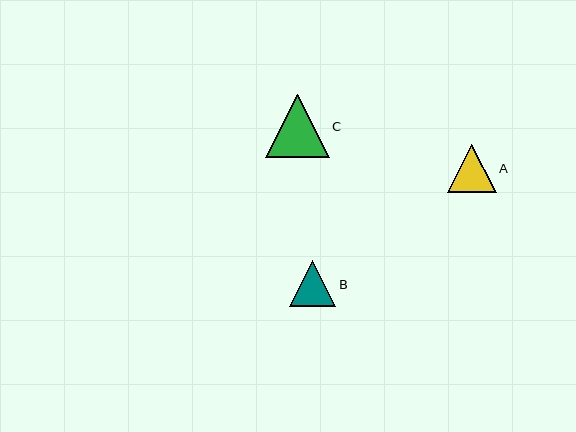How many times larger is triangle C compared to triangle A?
Triangle C is approximately 1.3 times the size of triangle A.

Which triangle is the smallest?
Triangle B is the smallest with a size of approximately 46 pixels.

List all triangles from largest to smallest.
From largest to smallest: C, A, B.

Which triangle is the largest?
Triangle C is the largest with a size of approximately 64 pixels.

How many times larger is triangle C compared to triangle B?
Triangle C is approximately 1.4 times the size of triangle B.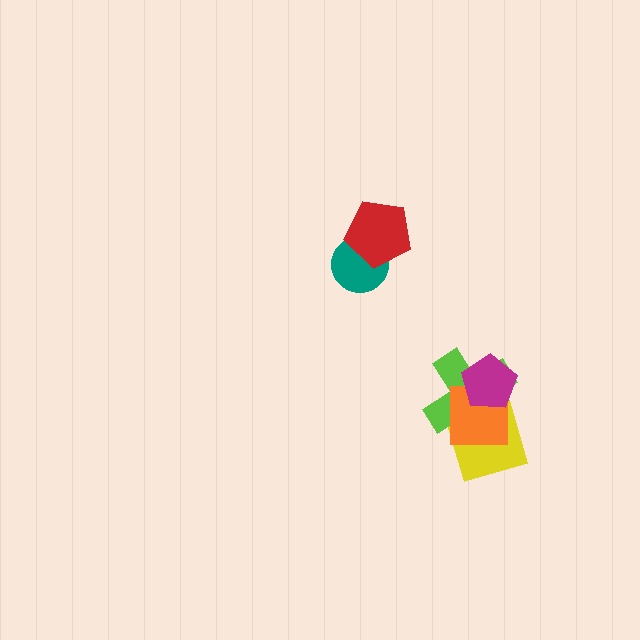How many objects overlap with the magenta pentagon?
2 objects overlap with the magenta pentagon.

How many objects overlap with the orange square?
3 objects overlap with the orange square.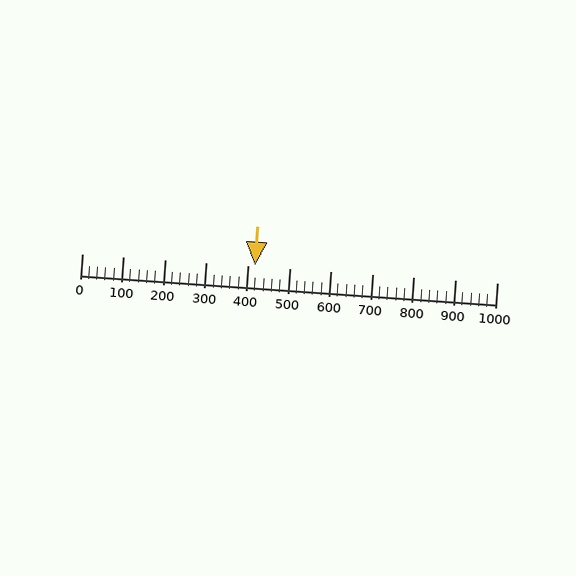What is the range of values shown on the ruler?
The ruler shows values from 0 to 1000.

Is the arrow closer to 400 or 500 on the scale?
The arrow is closer to 400.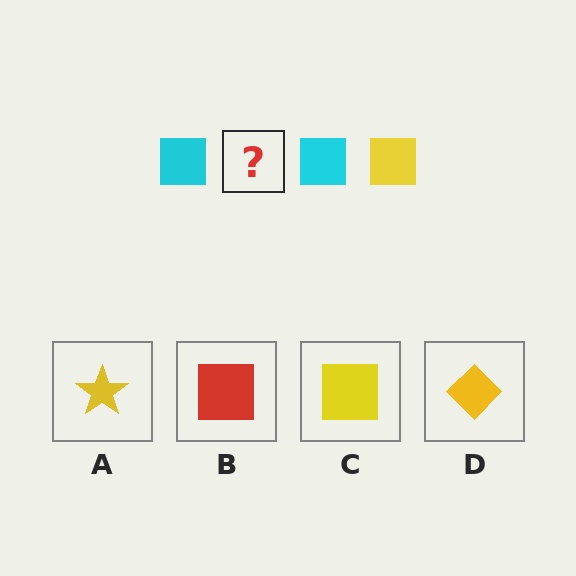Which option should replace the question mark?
Option C.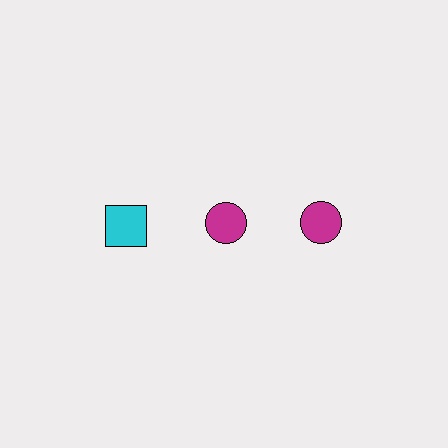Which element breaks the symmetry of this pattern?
The cyan square in the top row, leftmost column breaks the symmetry. All other shapes are magenta circles.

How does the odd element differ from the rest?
It differs in both color (cyan instead of magenta) and shape (square instead of circle).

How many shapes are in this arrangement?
There are 3 shapes arranged in a grid pattern.